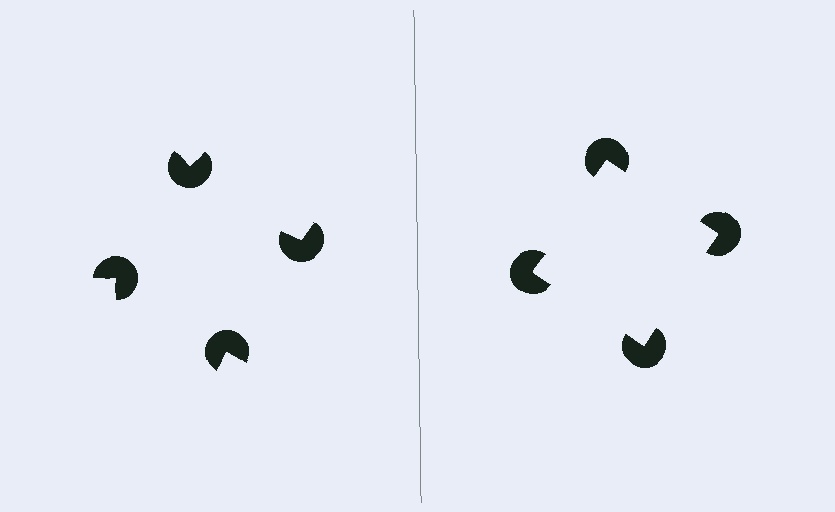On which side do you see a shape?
An illusory square appears on the right side. On the left side the wedge cuts are rotated, so no coherent shape forms.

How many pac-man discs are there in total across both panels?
8 — 4 on each side.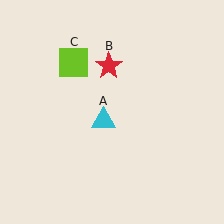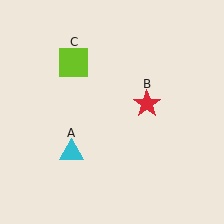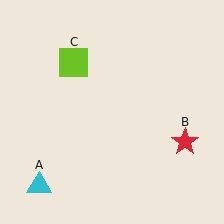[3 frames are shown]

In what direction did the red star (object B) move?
The red star (object B) moved down and to the right.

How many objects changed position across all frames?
2 objects changed position: cyan triangle (object A), red star (object B).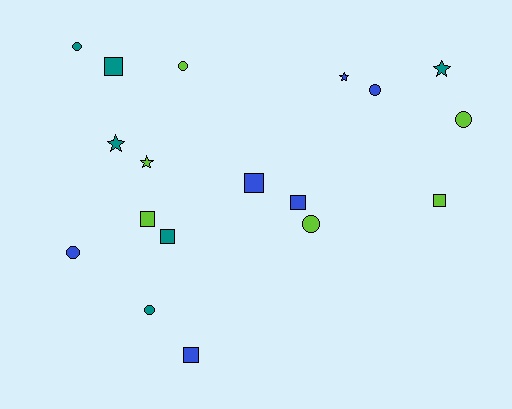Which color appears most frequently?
Teal, with 6 objects.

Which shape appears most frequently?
Circle, with 7 objects.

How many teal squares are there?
There are 2 teal squares.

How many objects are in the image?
There are 18 objects.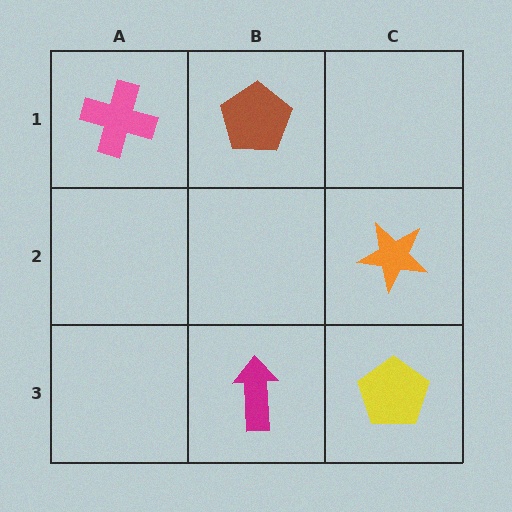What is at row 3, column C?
A yellow pentagon.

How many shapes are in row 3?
2 shapes.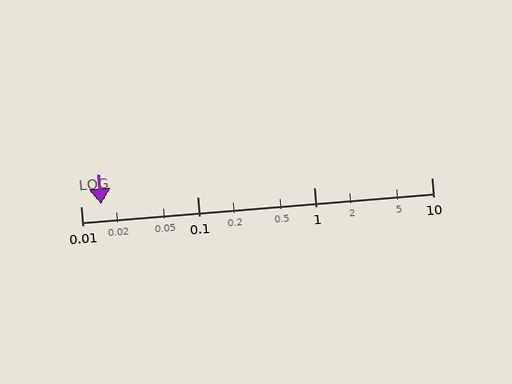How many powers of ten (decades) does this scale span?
The scale spans 3 decades, from 0.01 to 10.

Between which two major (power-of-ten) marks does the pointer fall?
The pointer is between 0.01 and 0.1.